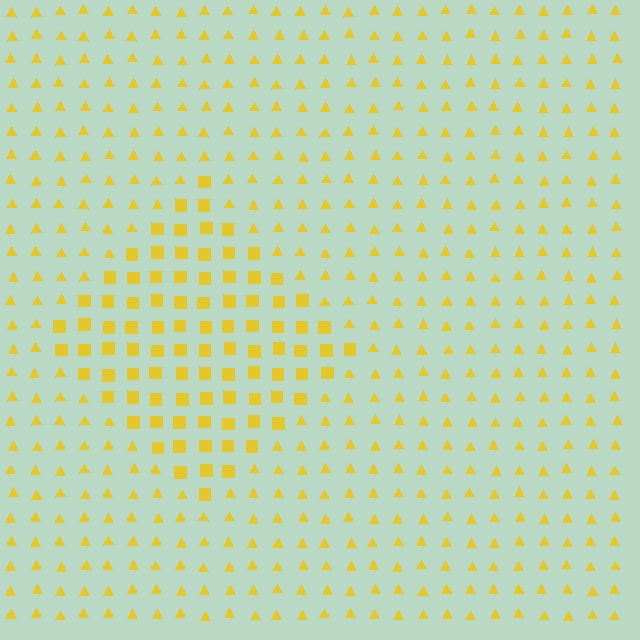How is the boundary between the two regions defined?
The boundary is defined by a change in element shape: squares inside vs. triangles outside. All elements share the same color and spacing.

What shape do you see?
I see a diamond.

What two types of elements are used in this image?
The image uses squares inside the diamond region and triangles outside it.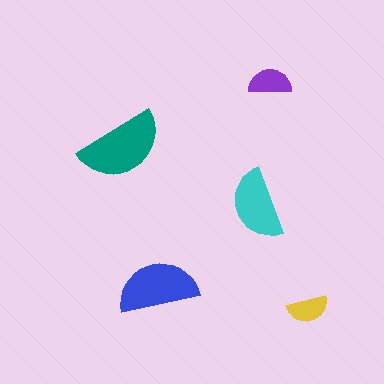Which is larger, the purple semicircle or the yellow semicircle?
The purple one.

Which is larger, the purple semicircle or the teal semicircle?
The teal one.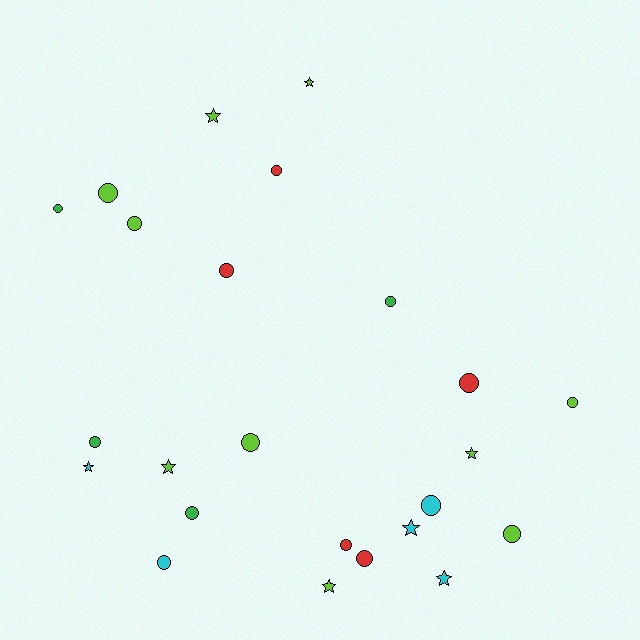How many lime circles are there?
There are 5 lime circles.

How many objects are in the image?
There are 24 objects.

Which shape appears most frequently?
Circle, with 16 objects.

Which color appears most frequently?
Lime, with 10 objects.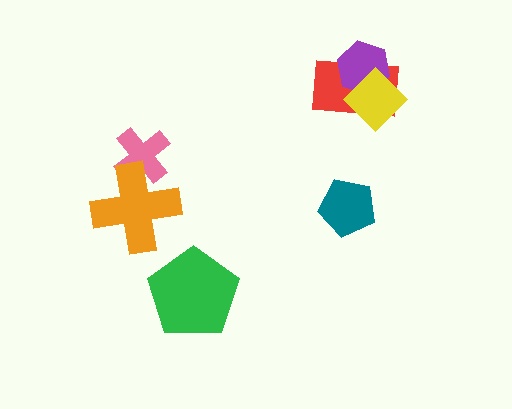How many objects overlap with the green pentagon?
0 objects overlap with the green pentagon.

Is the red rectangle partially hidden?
Yes, it is partially covered by another shape.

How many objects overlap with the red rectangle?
2 objects overlap with the red rectangle.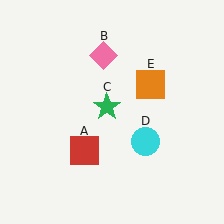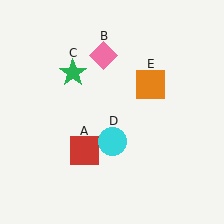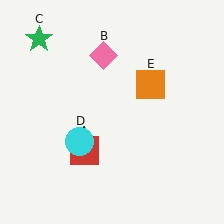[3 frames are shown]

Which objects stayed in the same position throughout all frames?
Red square (object A) and pink diamond (object B) and orange square (object E) remained stationary.